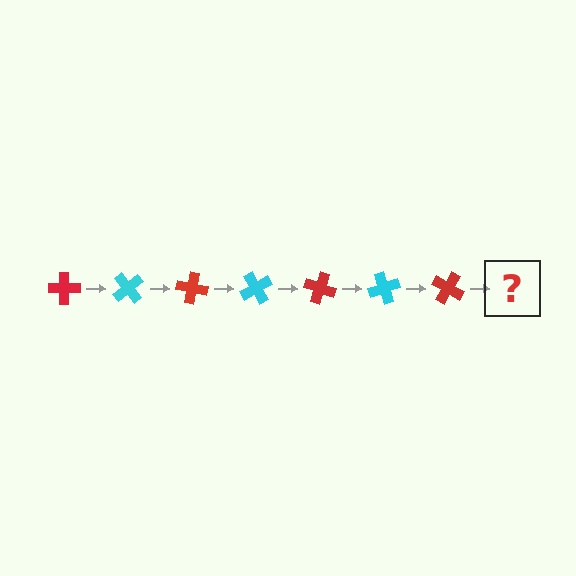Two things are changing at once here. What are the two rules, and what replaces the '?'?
The two rules are that it rotates 50 degrees each step and the color cycles through red and cyan. The '?' should be a cyan cross, rotated 350 degrees from the start.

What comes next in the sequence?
The next element should be a cyan cross, rotated 350 degrees from the start.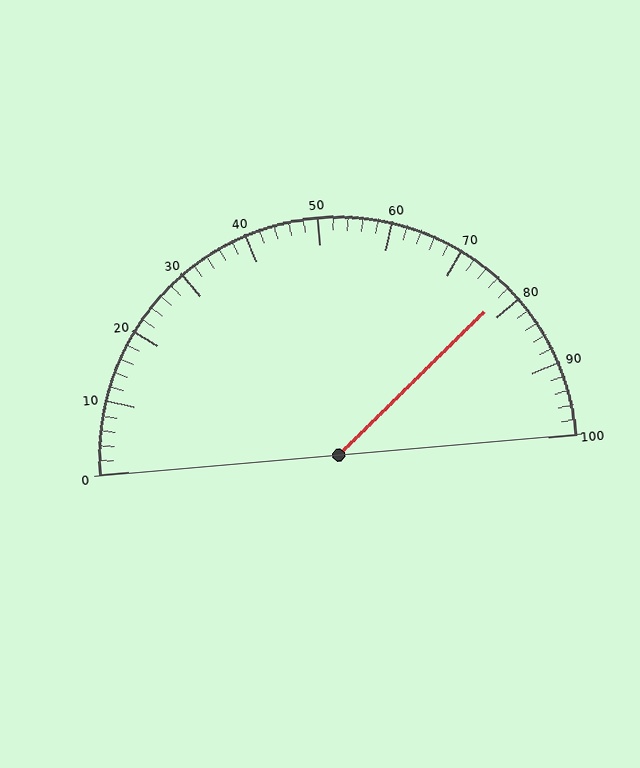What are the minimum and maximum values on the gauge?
The gauge ranges from 0 to 100.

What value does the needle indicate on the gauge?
The needle indicates approximately 78.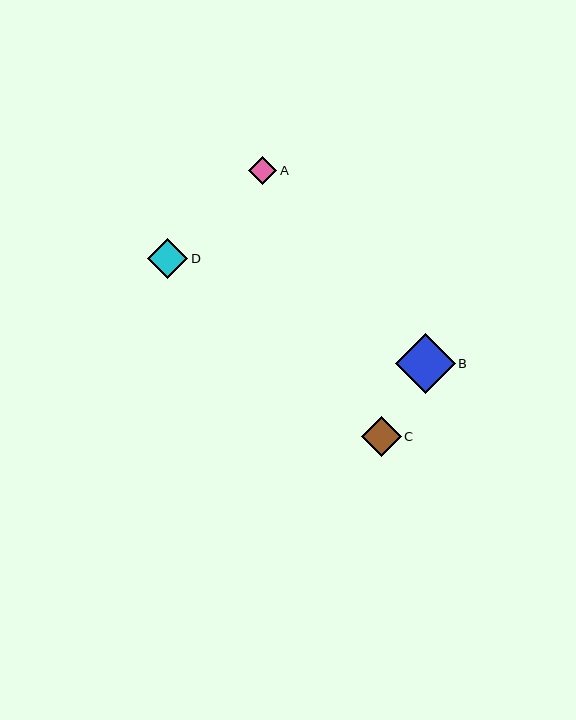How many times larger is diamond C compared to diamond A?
Diamond C is approximately 1.4 times the size of diamond A.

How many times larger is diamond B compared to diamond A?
Diamond B is approximately 2.1 times the size of diamond A.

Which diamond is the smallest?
Diamond A is the smallest with a size of approximately 28 pixels.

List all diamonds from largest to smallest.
From largest to smallest: B, D, C, A.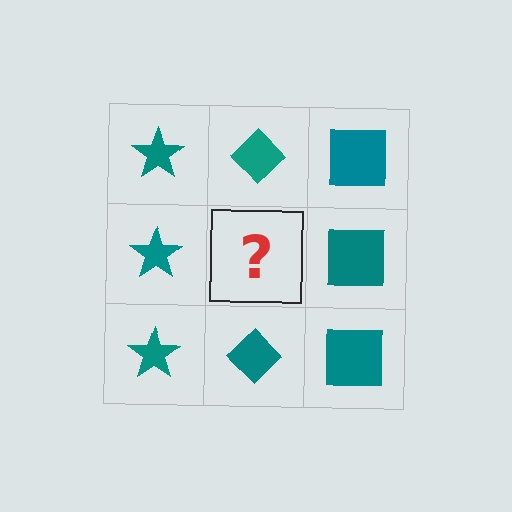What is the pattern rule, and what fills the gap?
The rule is that each column has a consistent shape. The gap should be filled with a teal diamond.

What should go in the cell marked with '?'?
The missing cell should contain a teal diamond.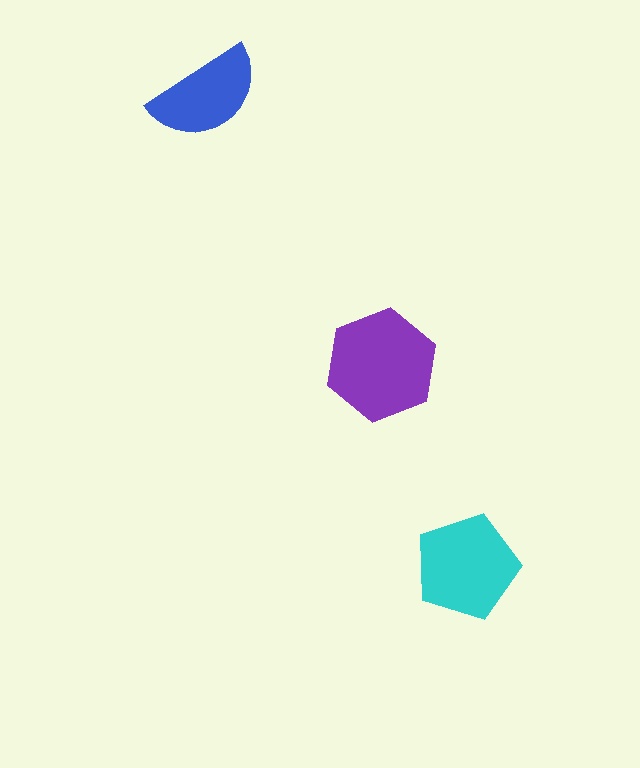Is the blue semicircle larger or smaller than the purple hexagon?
Smaller.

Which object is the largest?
The purple hexagon.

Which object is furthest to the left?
The blue semicircle is leftmost.